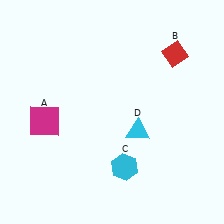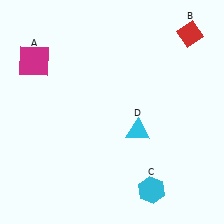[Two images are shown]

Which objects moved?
The objects that moved are: the magenta square (A), the red diamond (B), the cyan hexagon (C).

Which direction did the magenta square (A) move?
The magenta square (A) moved up.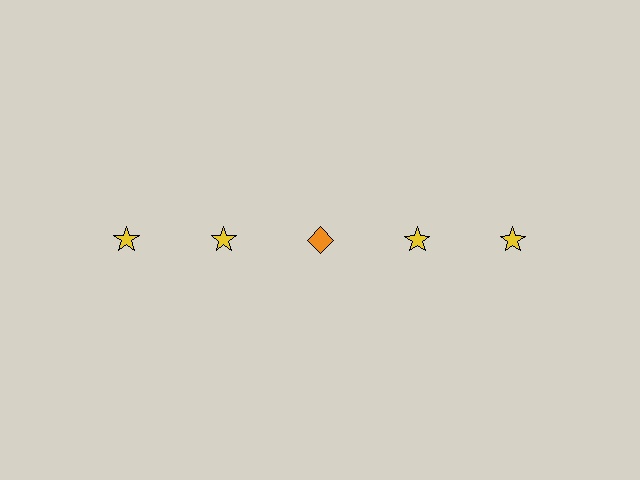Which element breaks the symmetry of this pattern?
The orange diamond in the top row, center column breaks the symmetry. All other shapes are yellow stars.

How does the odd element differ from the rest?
It differs in both color (orange instead of yellow) and shape (diamond instead of star).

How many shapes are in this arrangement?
There are 5 shapes arranged in a grid pattern.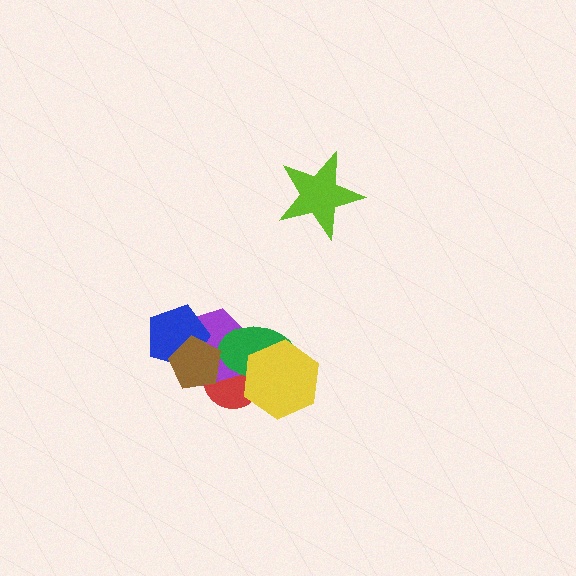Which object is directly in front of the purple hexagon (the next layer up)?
The blue pentagon is directly in front of the purple hexagon.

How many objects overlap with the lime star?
0 objects overlap with the lime star.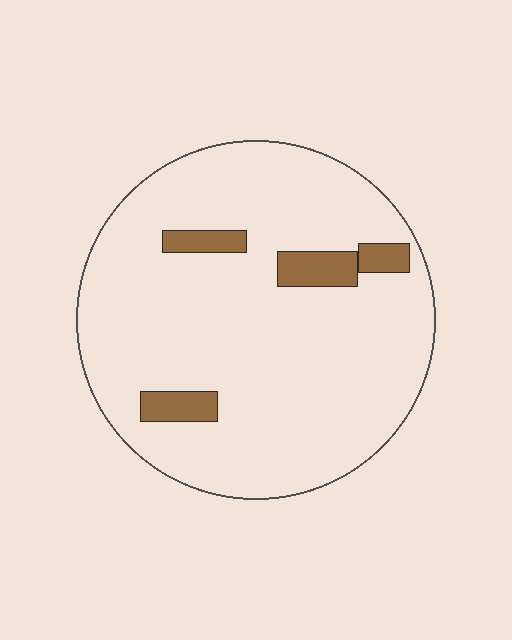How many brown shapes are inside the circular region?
4.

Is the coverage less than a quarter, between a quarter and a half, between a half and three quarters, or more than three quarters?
Less than a quarter.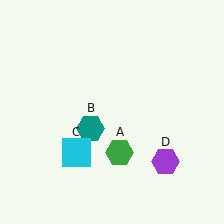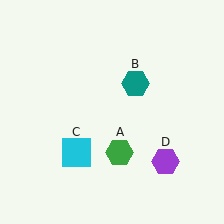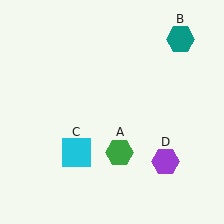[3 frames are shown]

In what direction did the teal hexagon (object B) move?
The teal hexagon (object B) moved up and to the right.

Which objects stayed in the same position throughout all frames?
Green hexagon (object A) and cyan square (object C) and purple hexagon (object D) remained stationary.